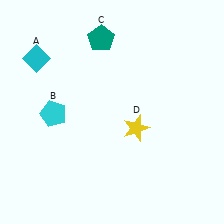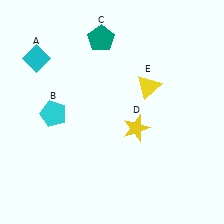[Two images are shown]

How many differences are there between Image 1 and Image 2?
There is 1 difference between the two images.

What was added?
A yellow triangle (E) was added in Image 2.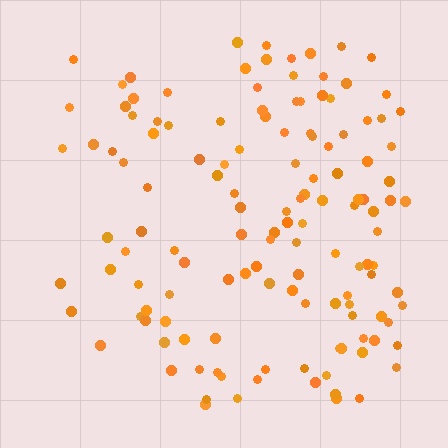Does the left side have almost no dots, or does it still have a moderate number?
Still a moderate number, just noticeably fewer than the right.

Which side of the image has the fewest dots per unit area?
The left.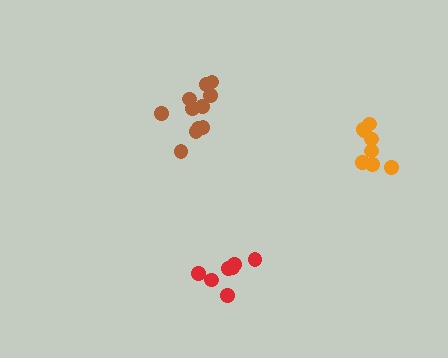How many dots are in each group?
Group 1: 11 dots, Group 2: 7 dots, Group 3: 8 dots (26 total).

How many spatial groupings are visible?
There are 3 spatial groupings.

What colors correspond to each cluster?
The clusters are colored: brown, red, orange.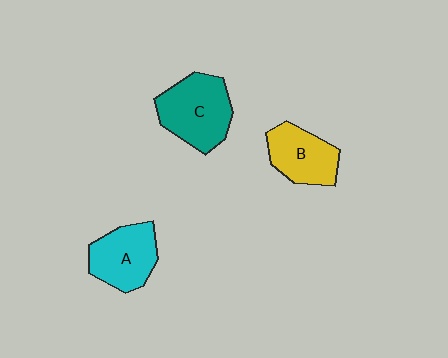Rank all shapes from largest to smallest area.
From largest to smallest: C (teal), A (cyan), B (yellow).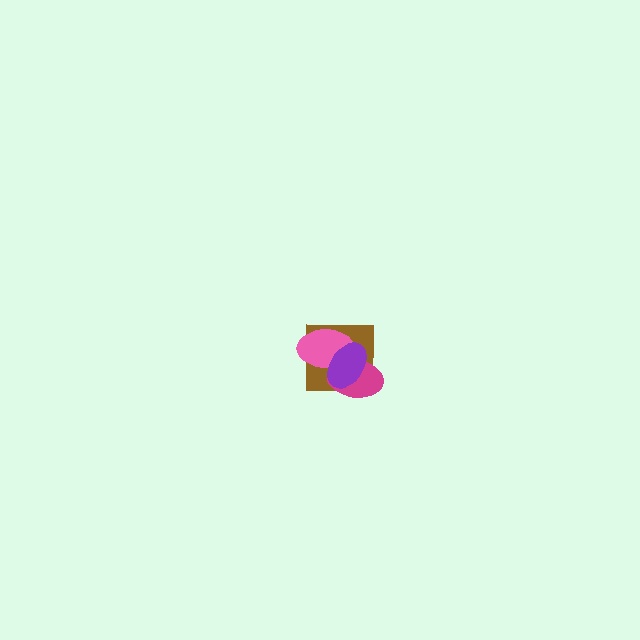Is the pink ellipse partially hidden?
Yes, it is partially covered by another shape.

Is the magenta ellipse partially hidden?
Yes, it is partially covered by another shape.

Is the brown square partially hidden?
Yes, it is partially covered by another shape.